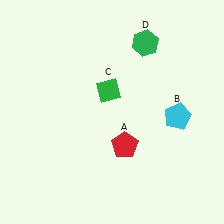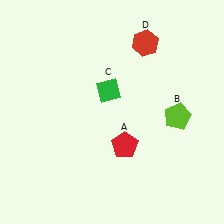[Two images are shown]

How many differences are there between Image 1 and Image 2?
There are 2 differences between the two images.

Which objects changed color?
B changed from cyan to lime. D changed from green to red.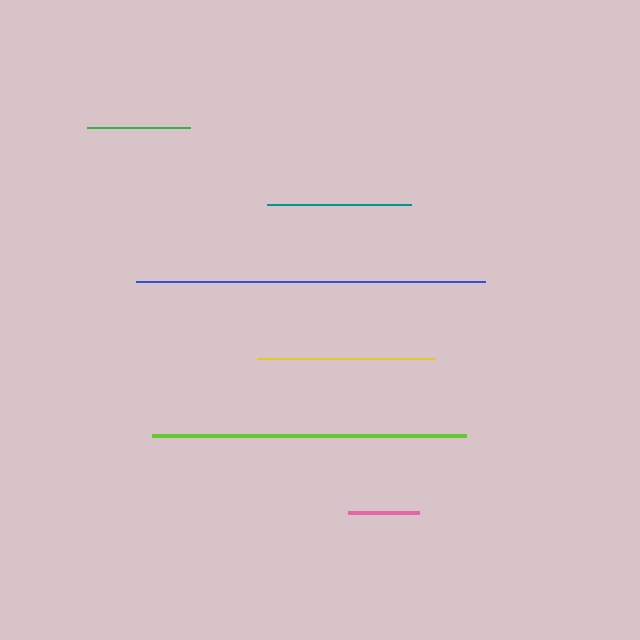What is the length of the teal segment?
The teal segment is approximately 144 pixels long.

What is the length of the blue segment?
The blue segment is approximately 350 pixels long.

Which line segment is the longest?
The blue line is the longest at approximately 350 pixels.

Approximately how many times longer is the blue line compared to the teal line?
The blue line is approximately 2.4 times the length of the teal line.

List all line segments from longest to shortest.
From longest to shortest: blue, lime, yellow, teal, green, pink.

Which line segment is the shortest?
The pink line is the shortest at approximately 71 pixels.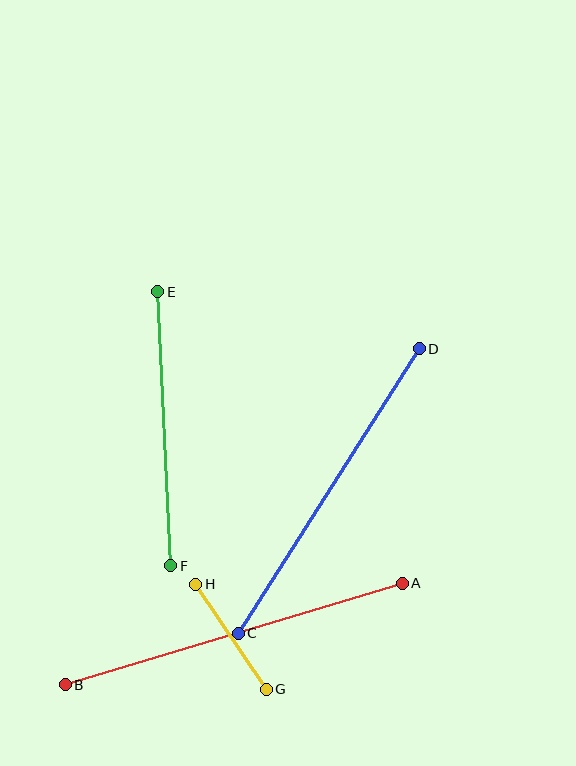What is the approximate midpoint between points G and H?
The midpoint is at approximately (231, 637) pixels.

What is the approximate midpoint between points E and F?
The midpoint is at approximately (164, 429) pixels.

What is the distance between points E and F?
The distance is approximately 274 pixels.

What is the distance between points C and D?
The distance is approximately 337 pixels.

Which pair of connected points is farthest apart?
Points A and B are farthest apart.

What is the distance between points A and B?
The distance is approximately 352 pixels.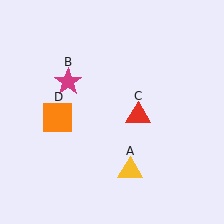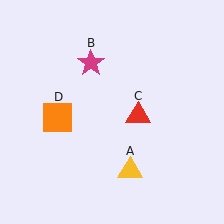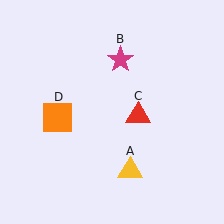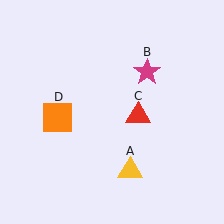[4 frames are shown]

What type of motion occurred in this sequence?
The magenta star (object B) rotated clockwise around the center of the scene.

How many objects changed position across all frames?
1 object changed position: magenta star (object B).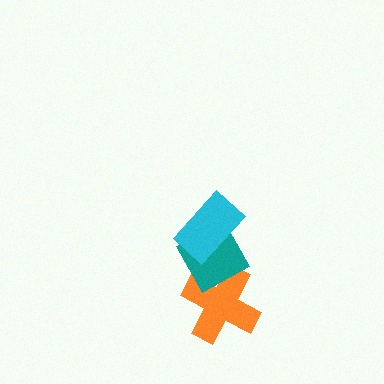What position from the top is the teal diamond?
The teal diamond is 2nd from the top.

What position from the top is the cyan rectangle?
The cyan rectangle is 1st from the top.